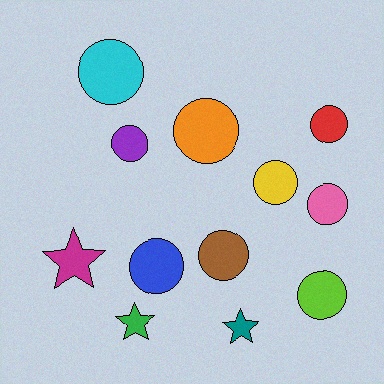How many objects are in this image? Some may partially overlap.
There are 12 objects.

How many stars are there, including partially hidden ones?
There are 3 stars.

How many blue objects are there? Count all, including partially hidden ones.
There is 1 blue object.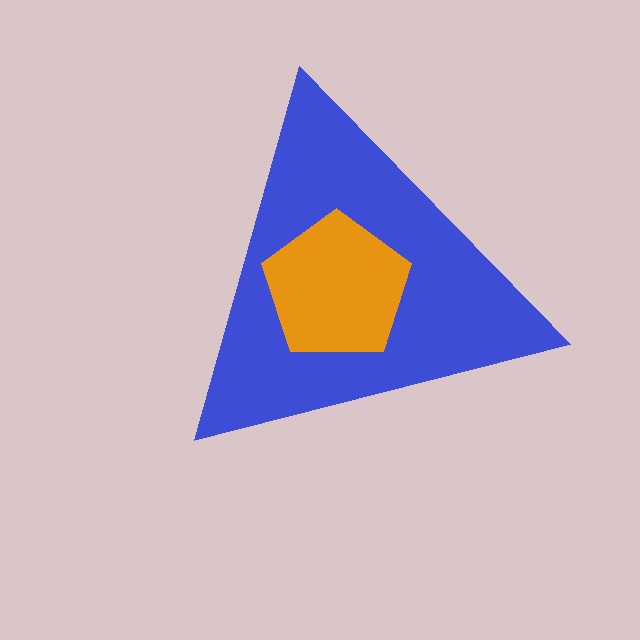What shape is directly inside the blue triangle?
The orange pentagon.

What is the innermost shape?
The orange pentagon.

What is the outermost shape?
The blue triangle.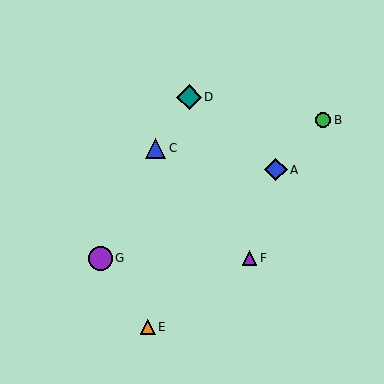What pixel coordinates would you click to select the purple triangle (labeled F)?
Click at (250, 258) to select the purple triangle F.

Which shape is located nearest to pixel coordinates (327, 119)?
The green circle (labeled B) at (323, 120) is nearest to that location.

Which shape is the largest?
The teal diamond (labeled D) is the largest.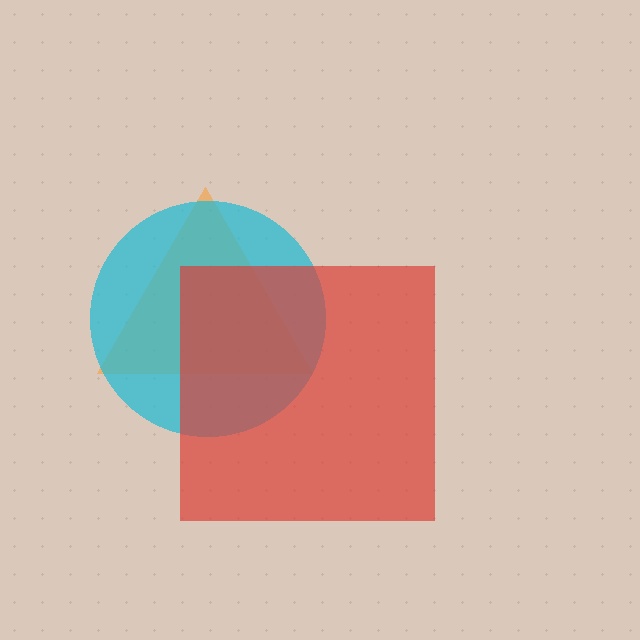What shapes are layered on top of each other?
The layered shapes are: an orange triangle, a cyan circle, a red square.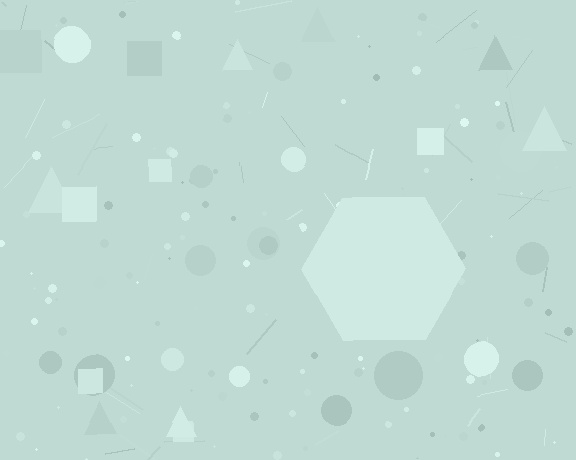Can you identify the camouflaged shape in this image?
The camouflaged shape is a hexagon.